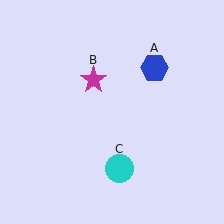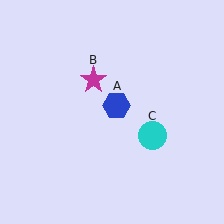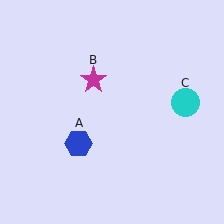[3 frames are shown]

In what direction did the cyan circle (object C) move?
The cyan circle (object C) moved up and to the right.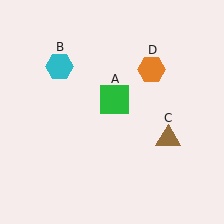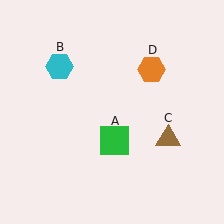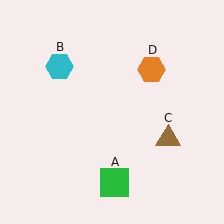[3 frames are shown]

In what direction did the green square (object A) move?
The green square (object A) moved down.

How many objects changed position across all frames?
1 object changed position: green square (object A).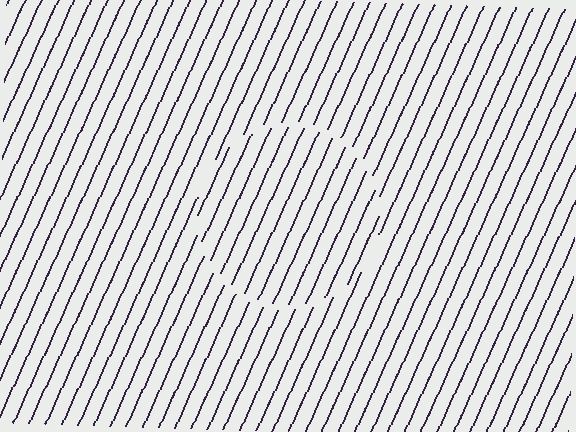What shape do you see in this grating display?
An illusory circle. The interior of the shape contains the same grating, shifted by half a period — the contour is defined by the phase discontinuity where line-ends from the inner and outer gratings abut.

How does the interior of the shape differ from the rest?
The interior of the shape contains the same grating, shifted by half a period — the contour is defined by the phase discontinuity where line-ends from the inner and outer gratings abut.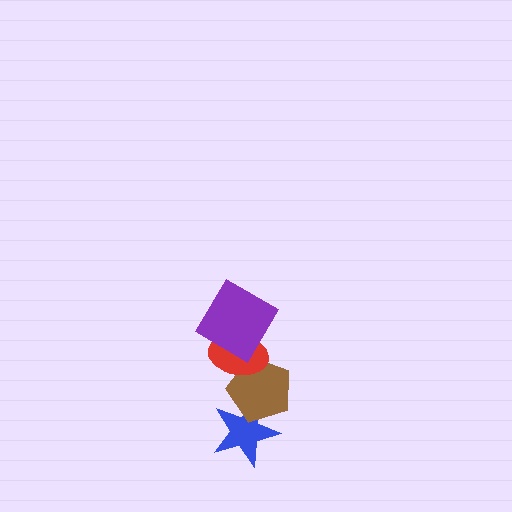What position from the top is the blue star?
The blue star is 4th from the top.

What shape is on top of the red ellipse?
The purple diamond is on top of the red ellipse.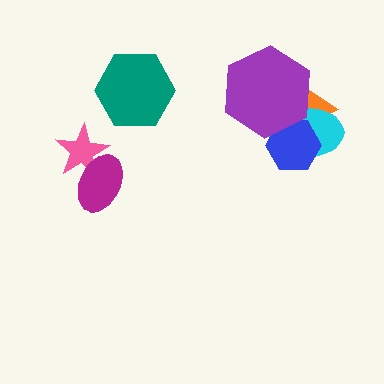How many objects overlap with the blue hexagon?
3 objects overlap with the blue hexagon.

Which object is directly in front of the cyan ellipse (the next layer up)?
The blue hexagon is directly in front of the cyan ellipse.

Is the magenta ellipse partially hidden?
No, no other shape covers it.